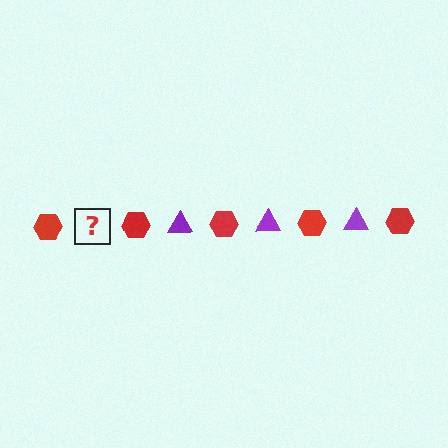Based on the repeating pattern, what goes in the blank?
The blank should be a purple triangle.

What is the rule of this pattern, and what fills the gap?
The rule is that the pattern alternates between red hexagon and purple triangle. The gap should be filled with a purple triangle.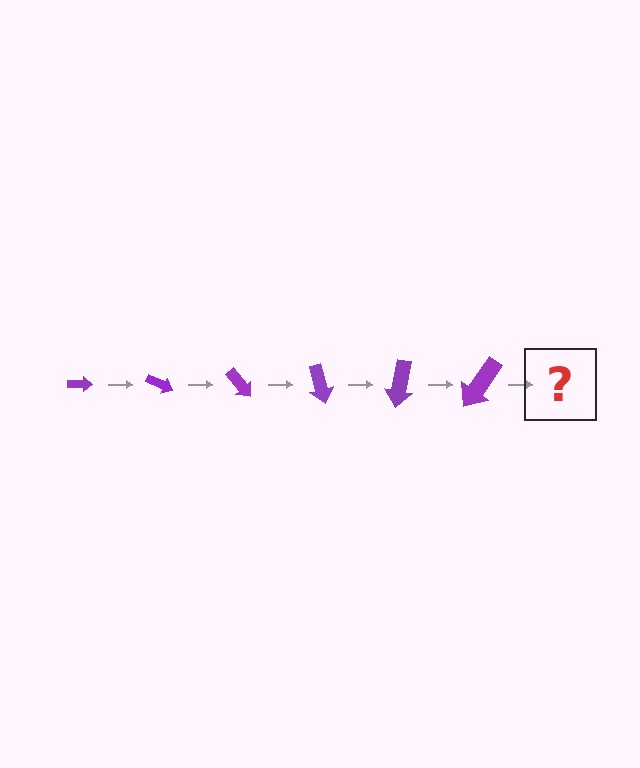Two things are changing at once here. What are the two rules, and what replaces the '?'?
The two rules are that the arrow grows larger each step and it rotates 25 degrees each step. The '?' should be an arrow, larger than the previous one and rotated 150 degrees from the start.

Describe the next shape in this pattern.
It should be an arrow, larger than the previous one and rotated 150 degrees from the start.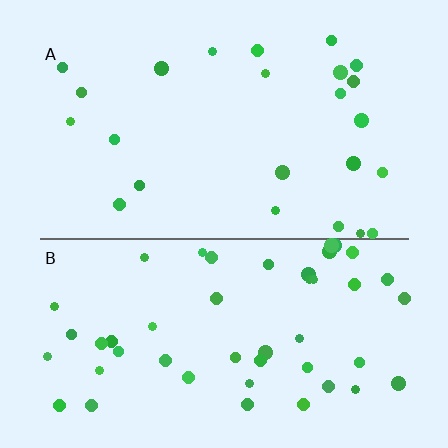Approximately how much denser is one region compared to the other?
Approximately 2.0× — region B over region A.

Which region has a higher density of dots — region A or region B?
B (the bottom).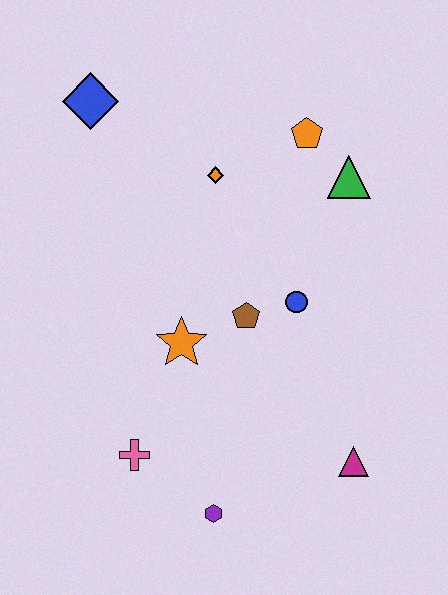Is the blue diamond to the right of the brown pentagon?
No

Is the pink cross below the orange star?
Yes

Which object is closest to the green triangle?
The orange pentagon is closest to the green triangle.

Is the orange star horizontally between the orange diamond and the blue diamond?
Yes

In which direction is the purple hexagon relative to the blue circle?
The purple hexagon is below the blue circle.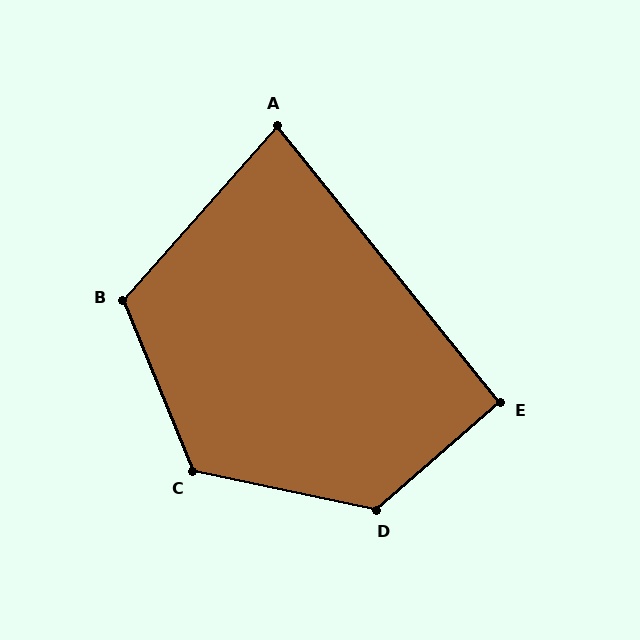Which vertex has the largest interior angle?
D, at approximately 127 degrees.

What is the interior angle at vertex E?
Approximately 92 degrees (approximately right).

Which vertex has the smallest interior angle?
A, at approximately 81 degrees.